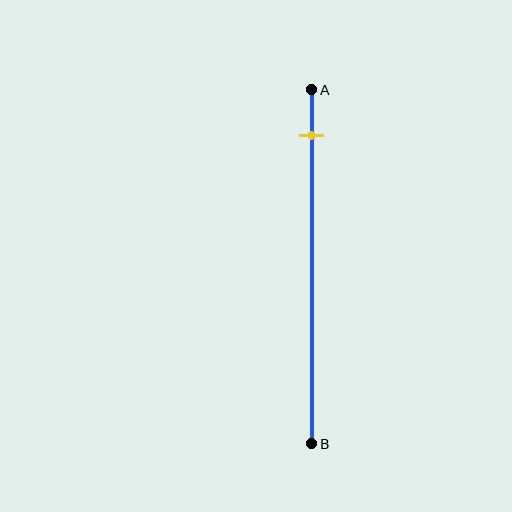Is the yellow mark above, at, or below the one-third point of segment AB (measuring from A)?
The yellow mark is above the one-third point of segment AB.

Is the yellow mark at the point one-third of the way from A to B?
No, the mark is at about 15% from A, not at the 33% one-third point.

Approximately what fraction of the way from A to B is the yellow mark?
The yellow mark is approximately 15% of the way from A to B.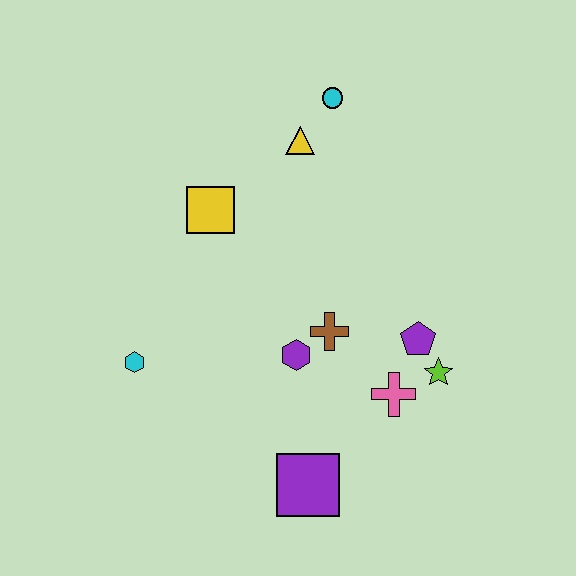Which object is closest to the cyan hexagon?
The purple hexagon is closest to the cyan hexagon.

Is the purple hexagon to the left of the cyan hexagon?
No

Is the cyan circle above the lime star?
Yes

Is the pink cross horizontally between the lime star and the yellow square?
Yes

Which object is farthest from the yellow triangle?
The purple square is farthest from the yellow triangle.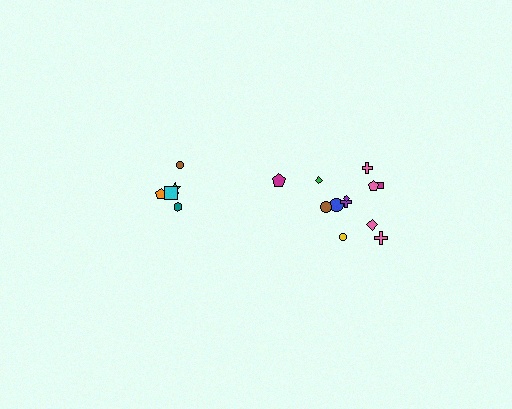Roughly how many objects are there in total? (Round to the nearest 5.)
Roughly 15 objects in total.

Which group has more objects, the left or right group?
The right group.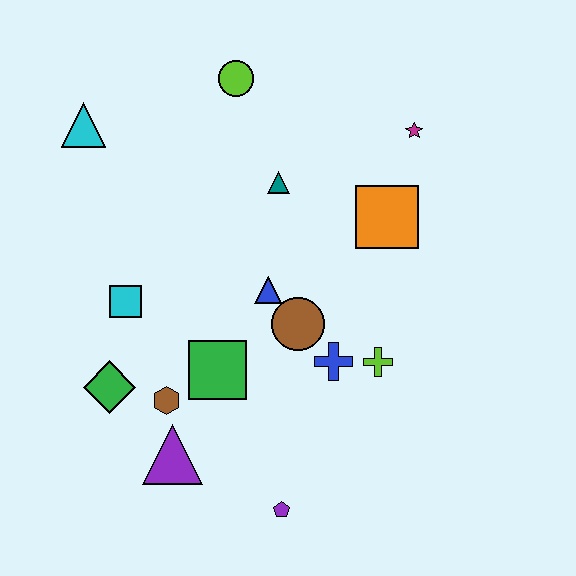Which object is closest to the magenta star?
The orange square is closest to the magenta star.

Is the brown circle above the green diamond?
Yes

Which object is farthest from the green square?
The magenta star is farthest from the green square.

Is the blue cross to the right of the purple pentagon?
Yes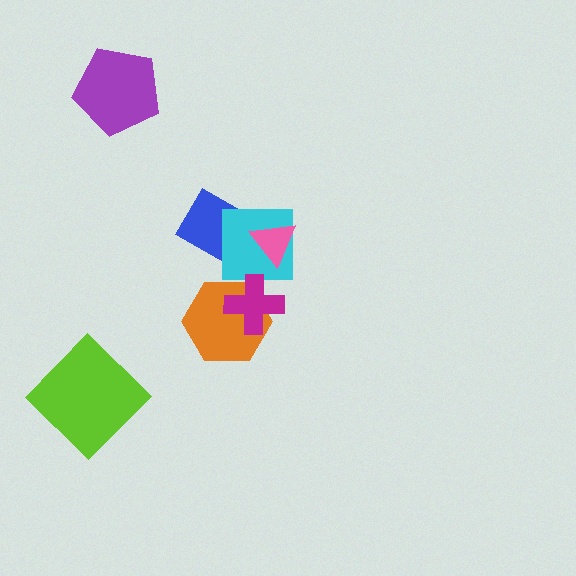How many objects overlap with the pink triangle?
2 objects overlap with the pink triangle.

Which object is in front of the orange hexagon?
The magenta cross is in front of the orange hexagon.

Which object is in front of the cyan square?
The pink triangle is in front of the cyan square.